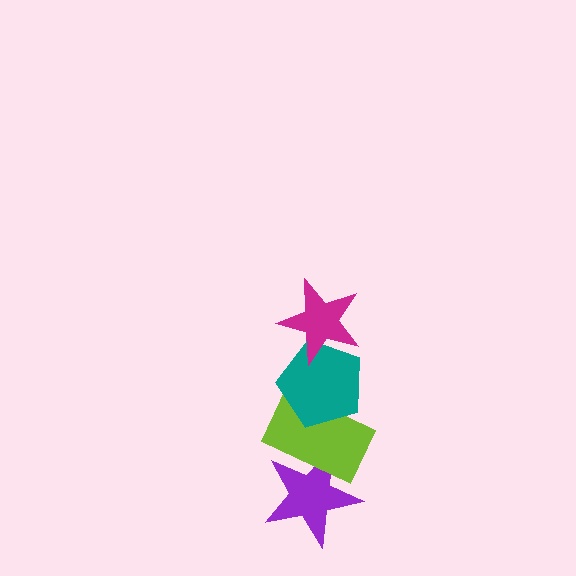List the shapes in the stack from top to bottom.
From top to bottom: the magenta star, the teal pentagon, the lime rectangle, the purple star.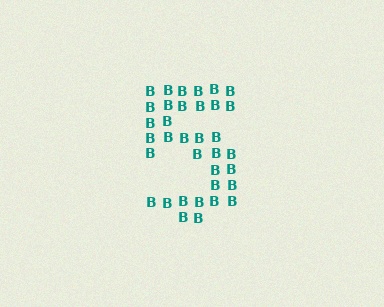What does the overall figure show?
The overall figure shows the digit 5.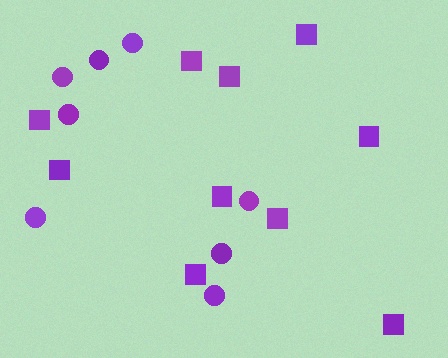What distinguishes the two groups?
There are 2 groups: one group of circles (8) and one group of squares (10).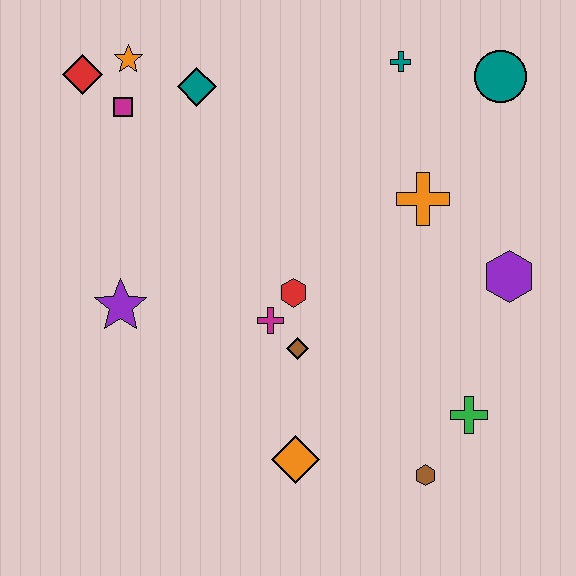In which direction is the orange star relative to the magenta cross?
The orange star is above the magenta cross.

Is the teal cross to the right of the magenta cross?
Yes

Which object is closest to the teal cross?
The teal circle is closest to the teal cross.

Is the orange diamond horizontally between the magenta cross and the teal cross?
Yes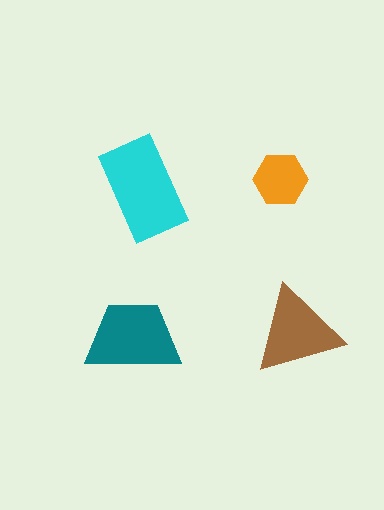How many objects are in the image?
There are 4 objects in the image.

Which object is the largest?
The cyan rectangle.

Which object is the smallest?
The orange hexagon.